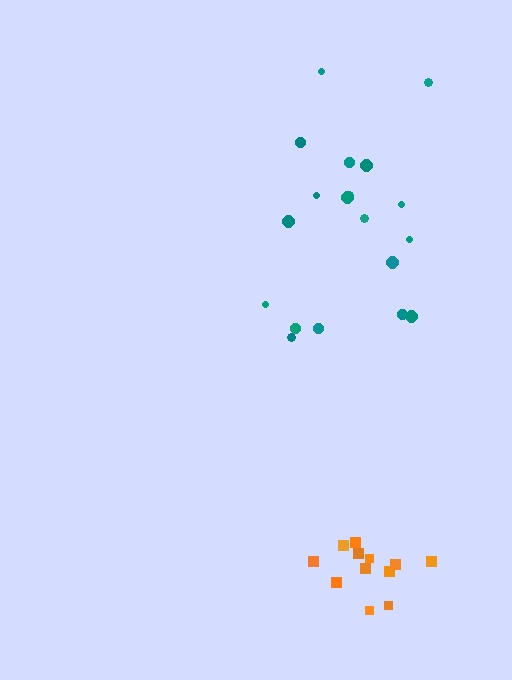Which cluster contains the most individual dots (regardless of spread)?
Teal (20).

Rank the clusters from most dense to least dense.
orange, teal.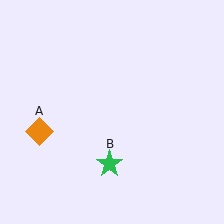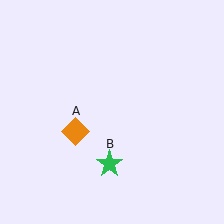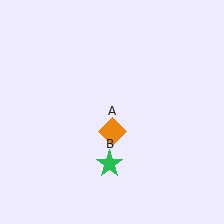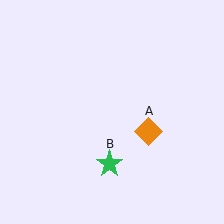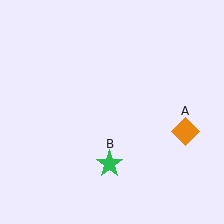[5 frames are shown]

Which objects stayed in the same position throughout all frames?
Green star (object B) remained stationary.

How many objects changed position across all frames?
1 object changed position: orange diamond (object A).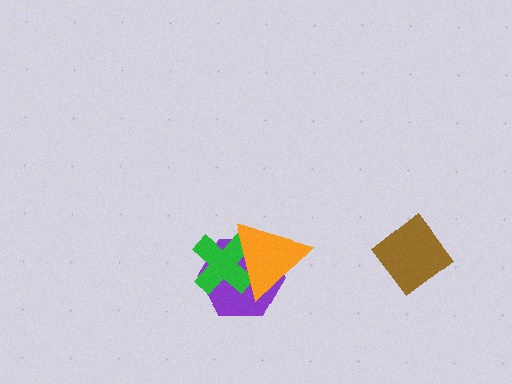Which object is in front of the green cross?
The orange triangle is in front of the green cross.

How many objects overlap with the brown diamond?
0 objects overlap with the brown diamond.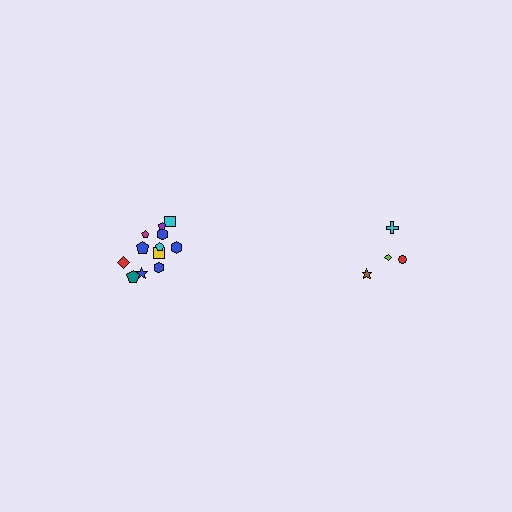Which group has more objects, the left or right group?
The left group.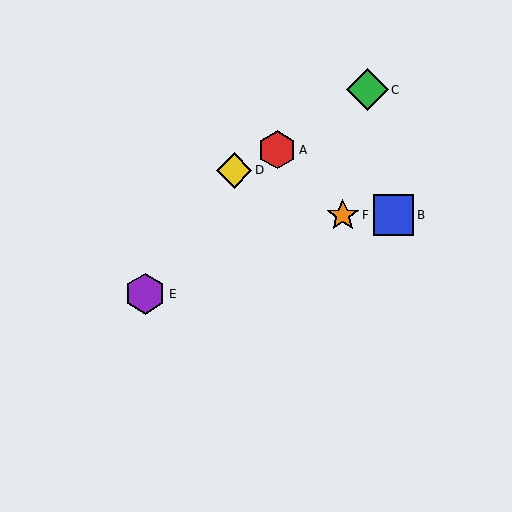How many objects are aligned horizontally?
2 objects (B, F) are aligned horizontally.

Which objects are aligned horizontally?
Objects B, F are aligned horizontally.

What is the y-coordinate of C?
Object C is at y≈90.